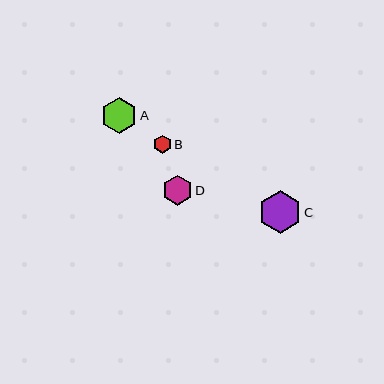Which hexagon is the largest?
Hexagon C is the largest with a size of approximately 43 pixels.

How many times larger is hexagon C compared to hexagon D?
Hexagon C is approximately 1.4 times the size of hexagon D.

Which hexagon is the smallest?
Hexagon B is the smallest with a size of approximately 18 pixels.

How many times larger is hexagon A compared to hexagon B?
Hexagon A is approximately 2.0 times the size of hexagon B.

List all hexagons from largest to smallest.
From largest to smallest: C, A, D, B.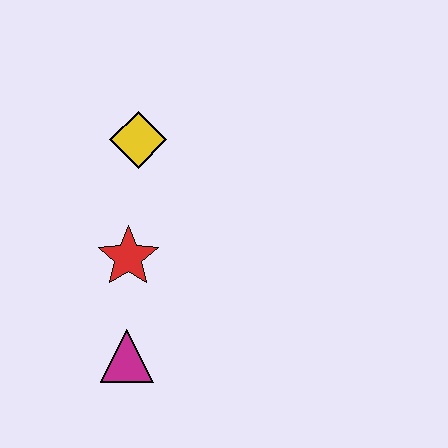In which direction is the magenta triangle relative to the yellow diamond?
The magenta triangle is below the yellow diamond.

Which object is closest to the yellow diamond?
The red star is closest to the yellow diamond.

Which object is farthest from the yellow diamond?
The magenta triangle is farthest from the yellow diamond.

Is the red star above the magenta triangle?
Yes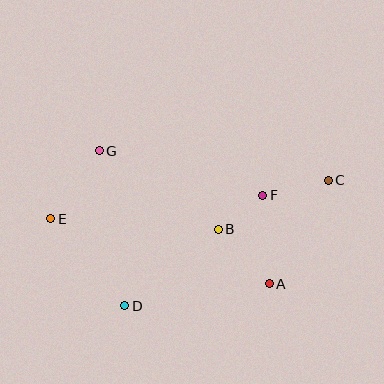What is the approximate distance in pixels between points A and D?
The distance between A and D is approximately 146 pixels.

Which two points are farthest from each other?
Points C and E are farthest from each other.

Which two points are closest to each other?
Points B and F are closest to each other.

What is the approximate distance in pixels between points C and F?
The distance between C and F is approximately 67 pixels.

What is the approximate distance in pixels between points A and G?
The distance between A and G is approximately 216 pixels.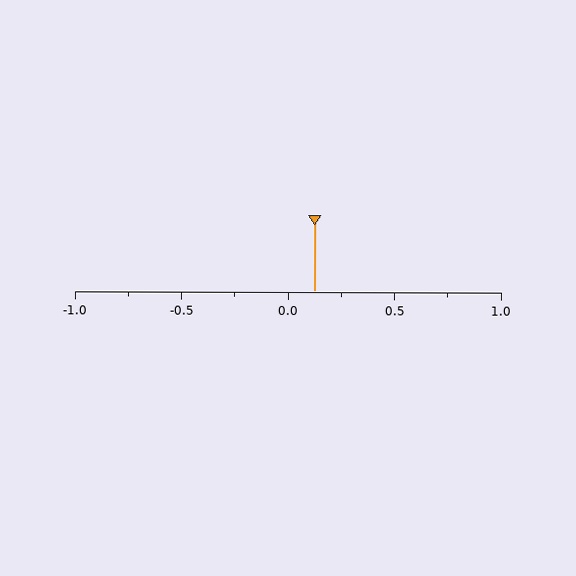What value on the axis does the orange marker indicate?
The marker indicates approximately 0.12.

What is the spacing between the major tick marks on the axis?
The major ticks are spaced 0.5 apart.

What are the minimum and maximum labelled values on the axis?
The axis runs from -1.0 to 1.0.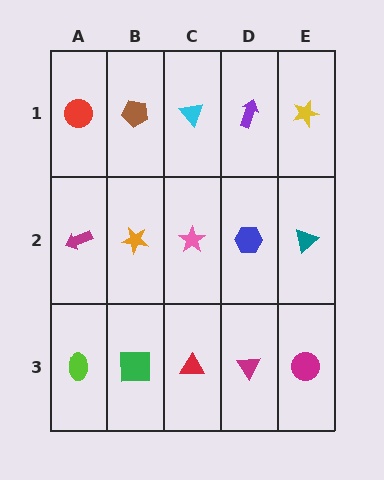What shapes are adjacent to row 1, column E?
A teal triangle (row 2, column E), a purple arrow (row 1, column D).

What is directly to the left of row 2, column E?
A blue hexagon.